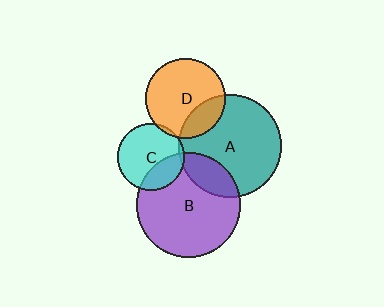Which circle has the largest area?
Circle B (purple).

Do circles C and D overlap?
Yes.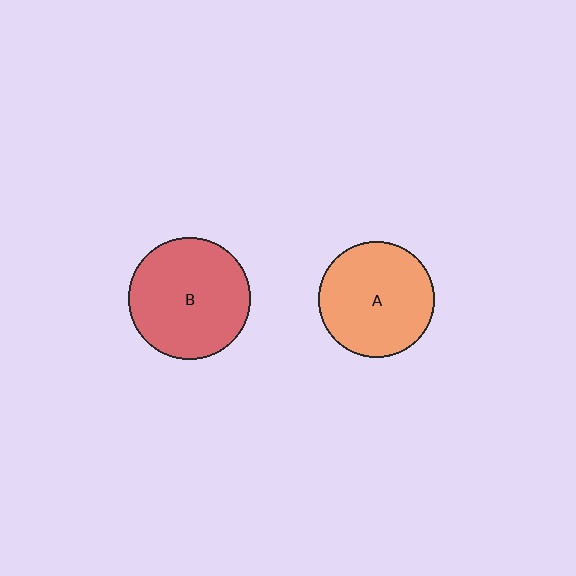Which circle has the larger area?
Circle B (red).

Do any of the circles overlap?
No, none of the circles overlap.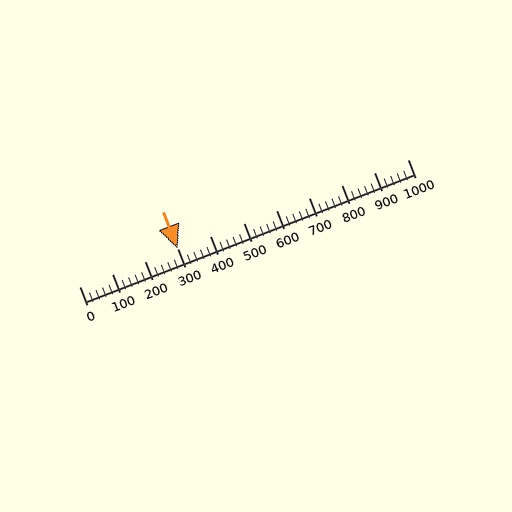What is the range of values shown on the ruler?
The ruler shows values from 0 to 1000.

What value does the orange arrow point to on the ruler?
The orange arrow points to approximately 300.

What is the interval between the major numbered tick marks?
The major tick marks are spaced 100 units apart.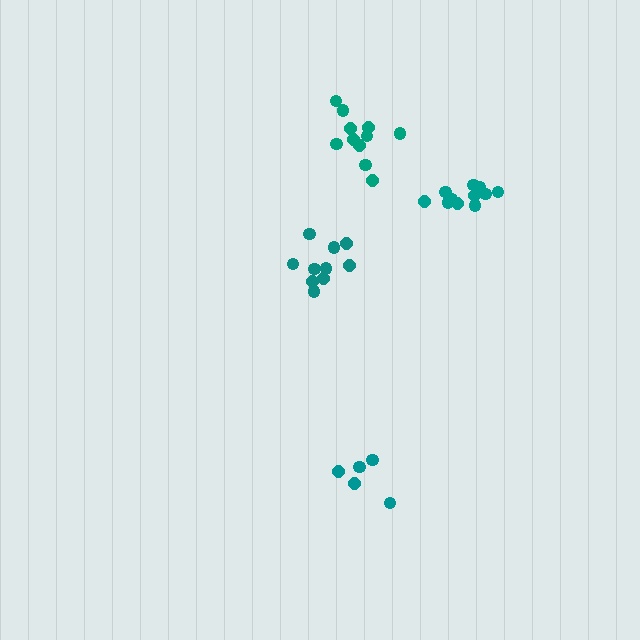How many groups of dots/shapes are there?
There are 4 groups.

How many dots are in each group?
Group 1: 11 dots, Group 2: 5 dots, Group 3: 11 dots, Group 4: 10 dots (37 total).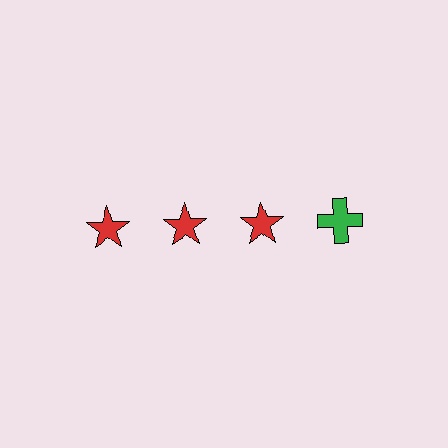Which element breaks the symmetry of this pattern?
The green cross in the top row, second from right column breaks the symmetry. All other shapes are red stars.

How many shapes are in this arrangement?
There are 4 shapes arranged in a grid pattern.